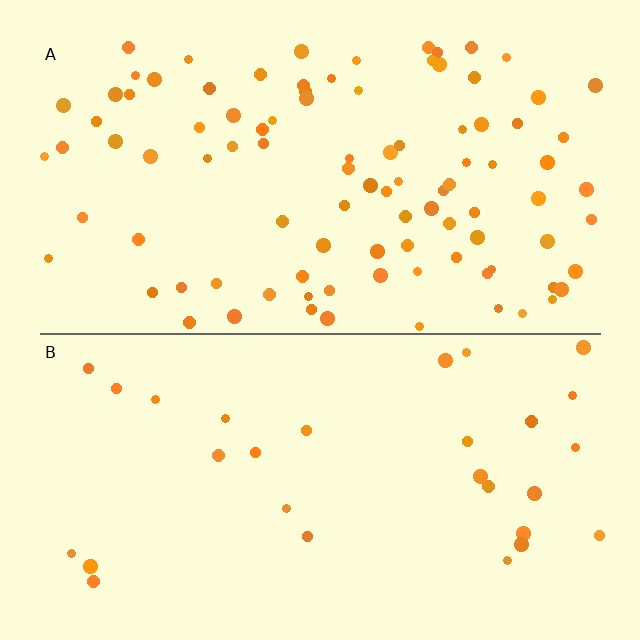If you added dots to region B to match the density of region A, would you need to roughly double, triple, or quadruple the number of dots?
Approximately triple.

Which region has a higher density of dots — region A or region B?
A (the top).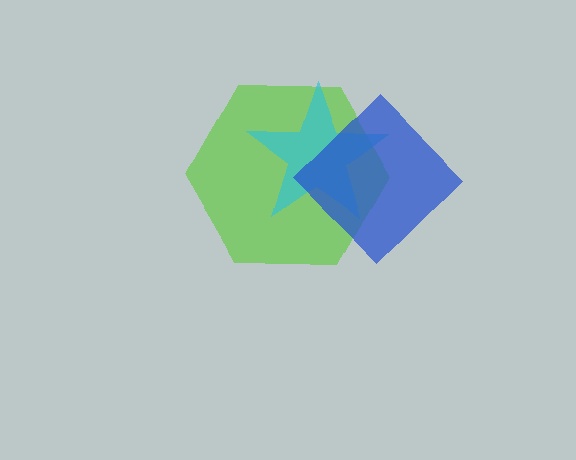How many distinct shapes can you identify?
There are 3 distinct shapes: a lime hexagon, a cyan star, a blue diamond.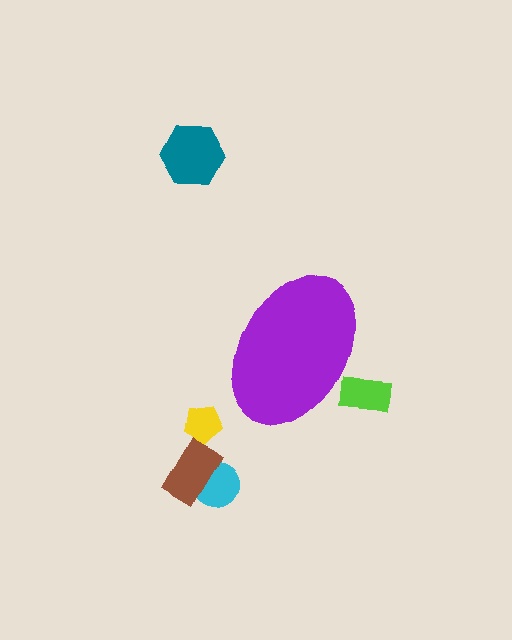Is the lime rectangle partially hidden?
Yes, the lime rectangle is partially hidden behind the purple ellipse.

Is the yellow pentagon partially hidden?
No, the yellow pentagon is fully visible.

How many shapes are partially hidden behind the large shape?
1 shape is partially hidden.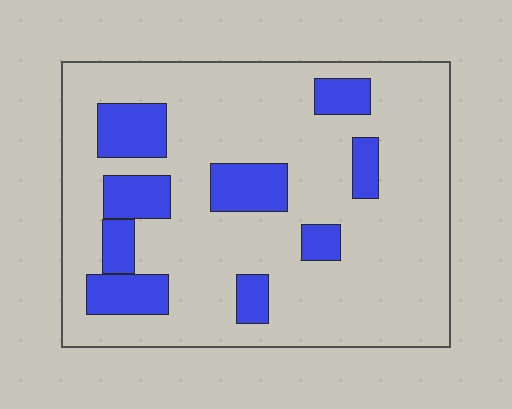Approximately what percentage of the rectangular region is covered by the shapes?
Approximately 20%.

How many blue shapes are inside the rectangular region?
9.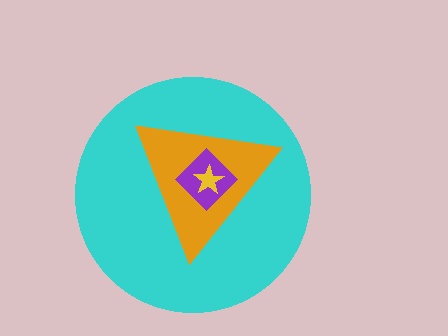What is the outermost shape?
The cyan circle.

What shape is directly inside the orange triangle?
The purple diamond.